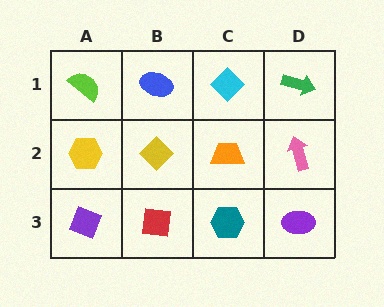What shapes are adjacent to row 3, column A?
A yellow hexagon (row 2, column A), a red square (row 3, column B).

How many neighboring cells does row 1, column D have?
2.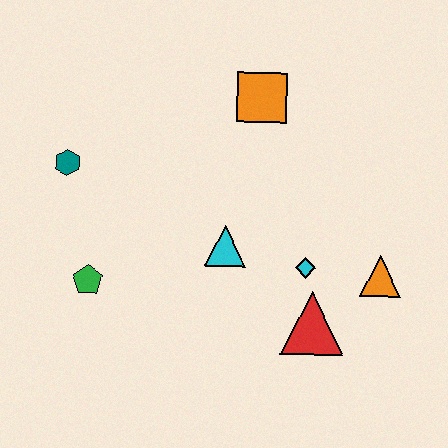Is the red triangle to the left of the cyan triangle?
No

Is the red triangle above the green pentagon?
No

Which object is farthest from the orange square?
The green pentagon is farthest from the orange square.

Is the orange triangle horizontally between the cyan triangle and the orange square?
No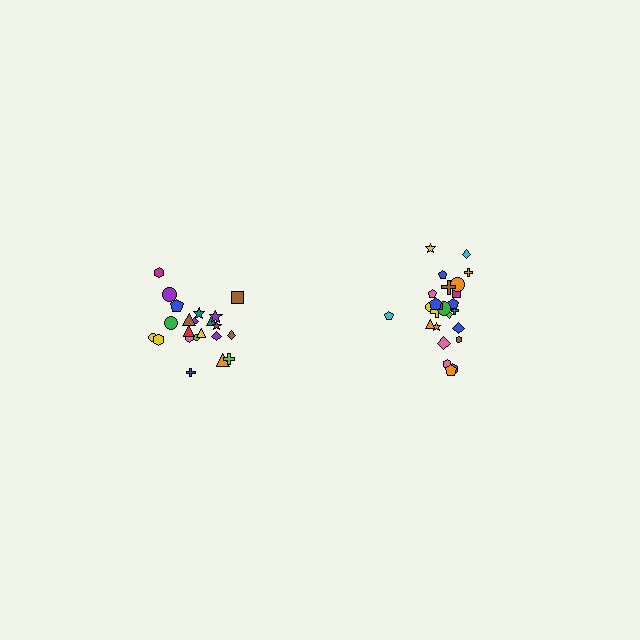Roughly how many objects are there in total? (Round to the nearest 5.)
Roughly 45 objects in total.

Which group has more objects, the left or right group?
The right group.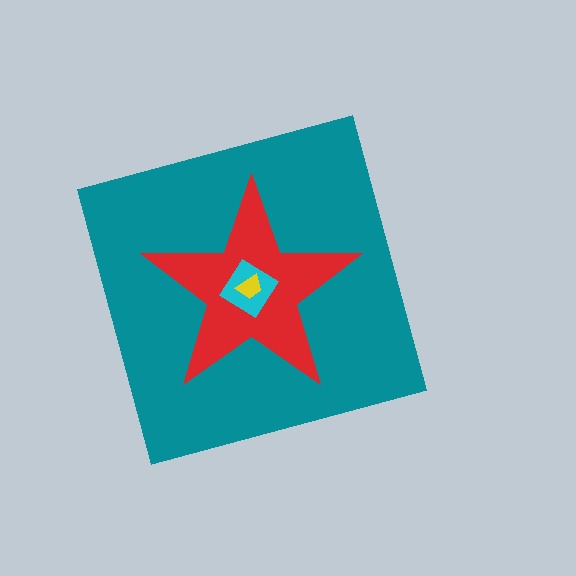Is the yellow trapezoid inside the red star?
Yes.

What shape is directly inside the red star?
The cyan diamond.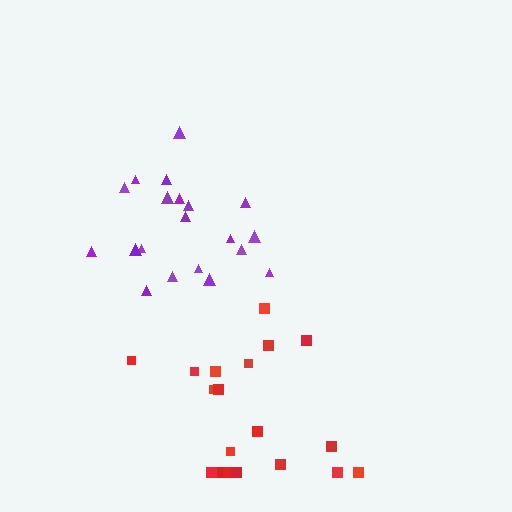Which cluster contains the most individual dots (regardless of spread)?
Purple (20).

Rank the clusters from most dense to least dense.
purple, red.